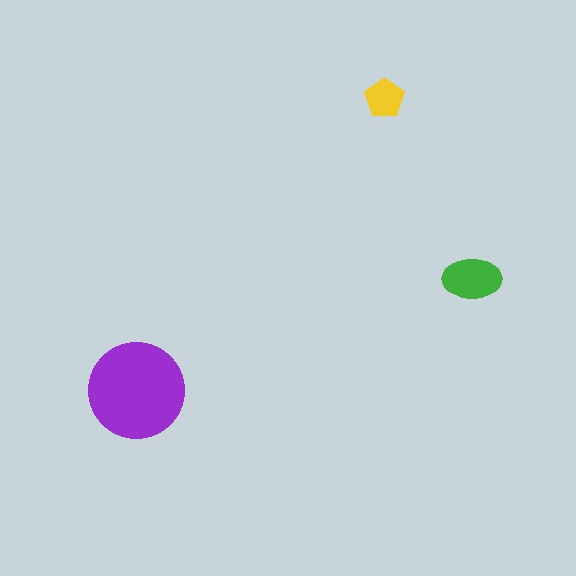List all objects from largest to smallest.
The purple circle, the green ellipse, the yellow pentagon.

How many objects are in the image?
There are 3 objects in the image.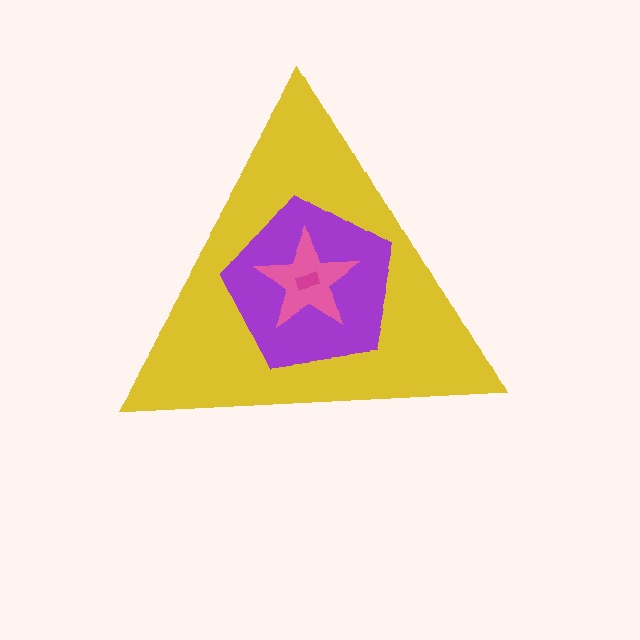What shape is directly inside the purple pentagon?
The pink star.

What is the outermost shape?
The yellow triangle.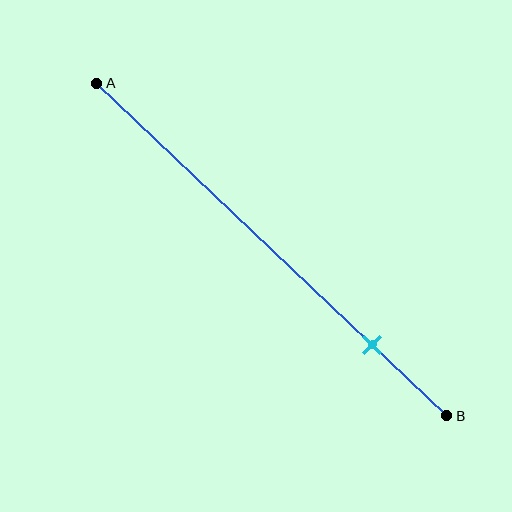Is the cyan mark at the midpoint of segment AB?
No, the mark is at about 80% from A, not at the 50% midpoint.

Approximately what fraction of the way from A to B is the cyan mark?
The cyan mark is approximately 80% of the way from A to B.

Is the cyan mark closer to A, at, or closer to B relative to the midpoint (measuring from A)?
The cyan mark is closer to point B than the midpoint of segment AB.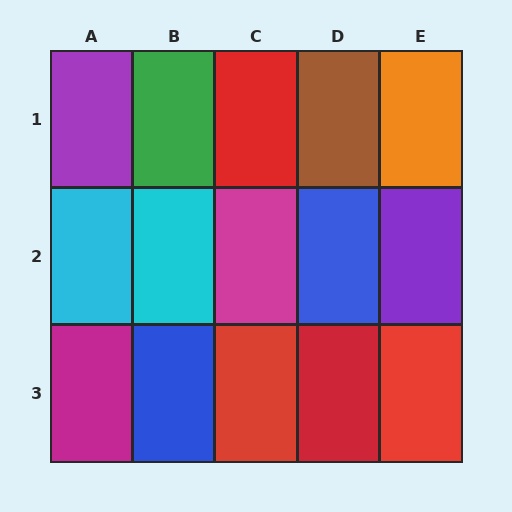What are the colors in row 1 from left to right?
Purple, green, red, brown, orange.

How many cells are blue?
2 cells are blue.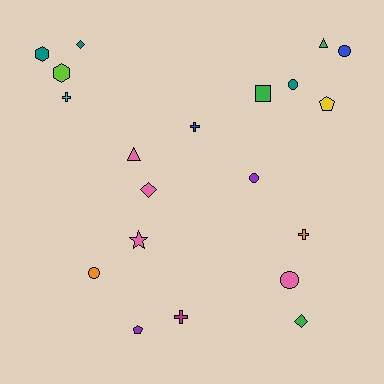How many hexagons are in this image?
There are 2 hexagons.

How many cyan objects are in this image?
There is 1 cyan object.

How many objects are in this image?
There are 20 objects.